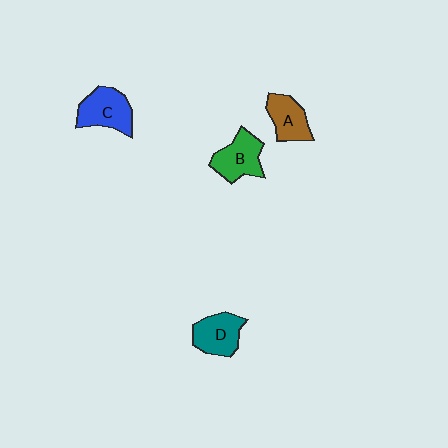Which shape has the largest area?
Shape C (blue).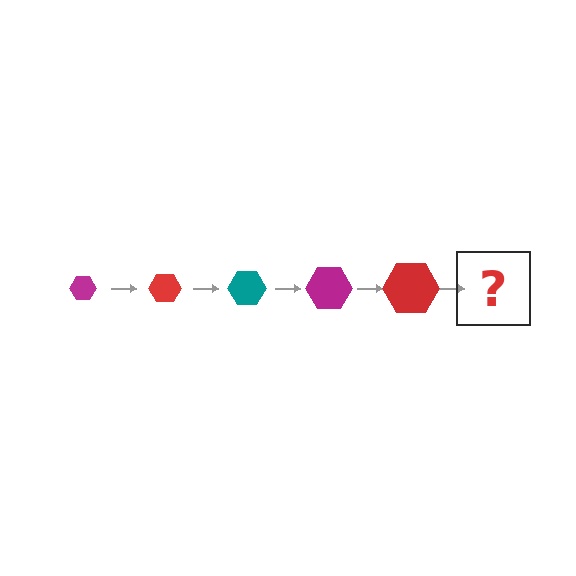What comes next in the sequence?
The next element should be a teal hexagon, larger than the previous one.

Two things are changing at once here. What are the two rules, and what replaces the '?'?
The two rules are that the hexagon grows larger each step and the color cycles through magenta, red, and teal. The '?' should be a teal hexagon, larger than the previous one.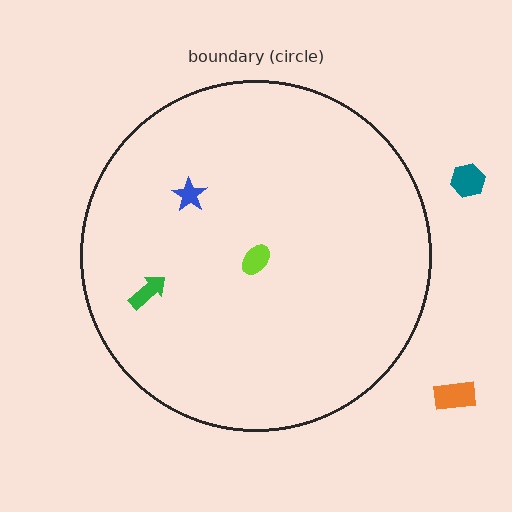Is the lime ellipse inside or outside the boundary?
Inside.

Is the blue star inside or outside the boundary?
Inside.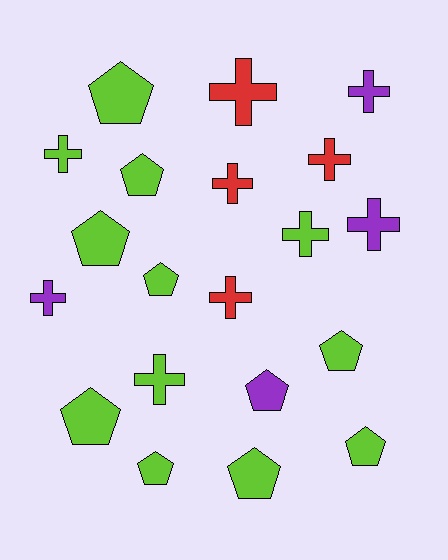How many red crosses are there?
There are 4 red crosses.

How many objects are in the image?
There are 20 objects.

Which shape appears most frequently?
Cross, with 10 objects.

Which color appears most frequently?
Lime, with 12 objects.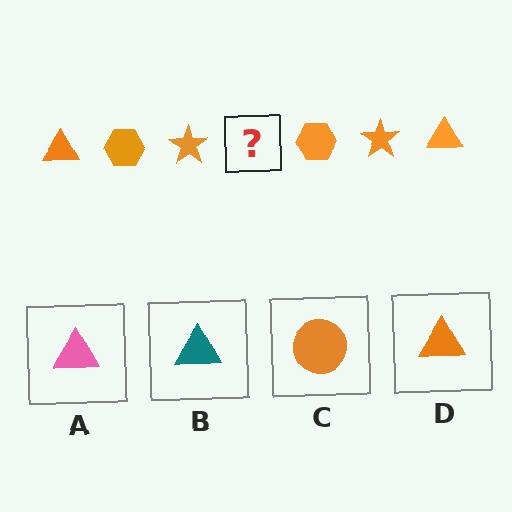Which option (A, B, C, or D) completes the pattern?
D.